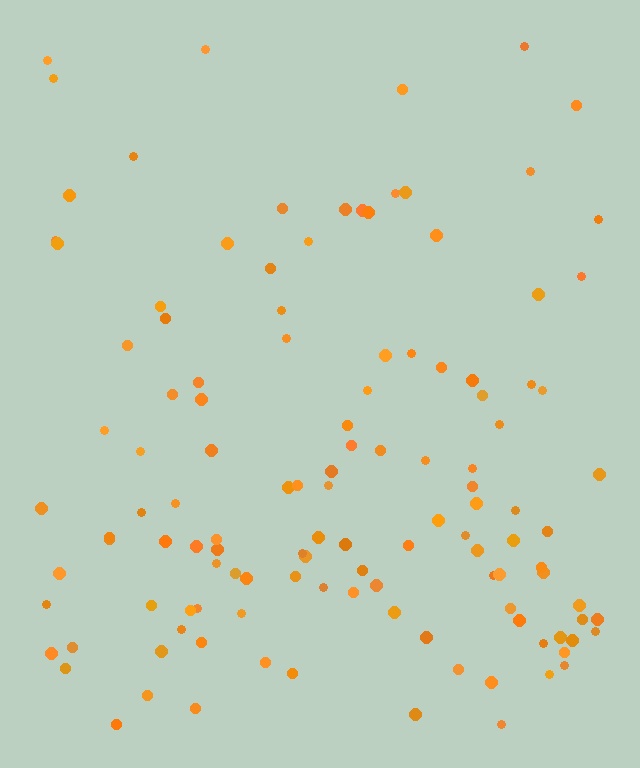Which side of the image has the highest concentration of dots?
The bottom.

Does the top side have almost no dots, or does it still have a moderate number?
Still a moderate number, just noticeably fewer than the bottom.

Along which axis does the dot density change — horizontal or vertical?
Vertical.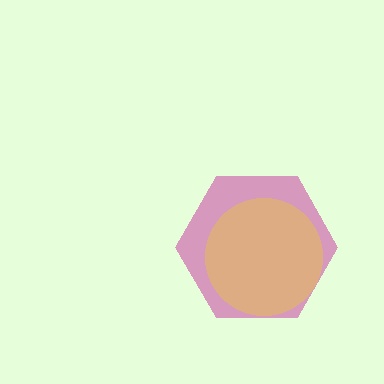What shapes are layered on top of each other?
The layered shapes are: a magenta hexagon, a yellow circle.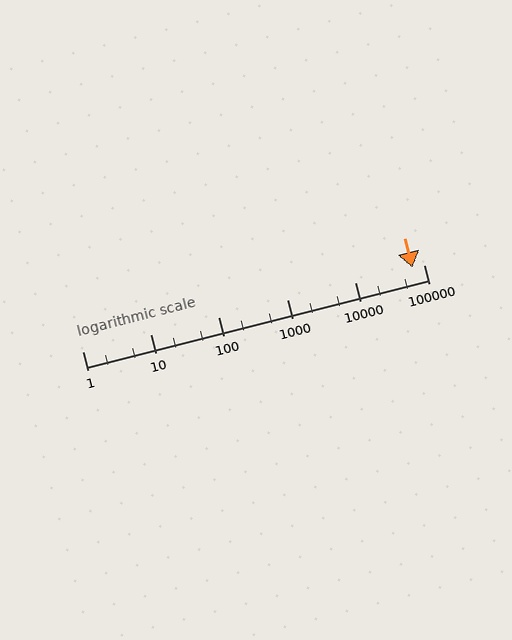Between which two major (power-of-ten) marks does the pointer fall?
The pointer is between 10000 and 100000.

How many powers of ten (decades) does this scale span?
The scale spans 5 decades, from 1 to 100000.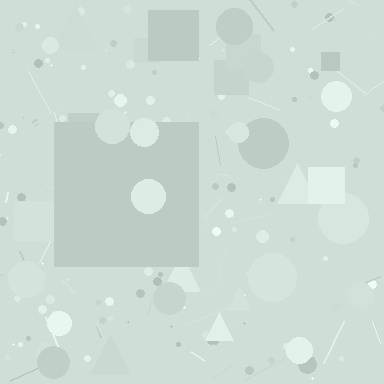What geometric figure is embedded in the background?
A square is embedded in the background.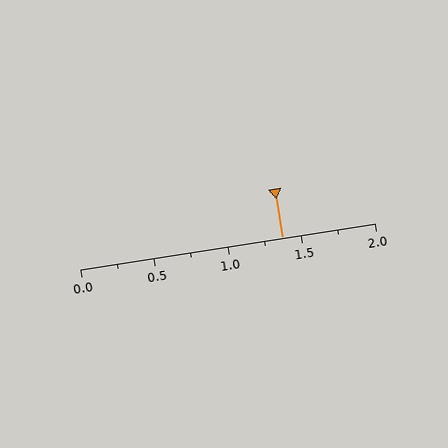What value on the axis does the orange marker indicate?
The marker indicates approximately 1.38.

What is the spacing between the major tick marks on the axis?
The major ticks are spaced 0.5 apart.